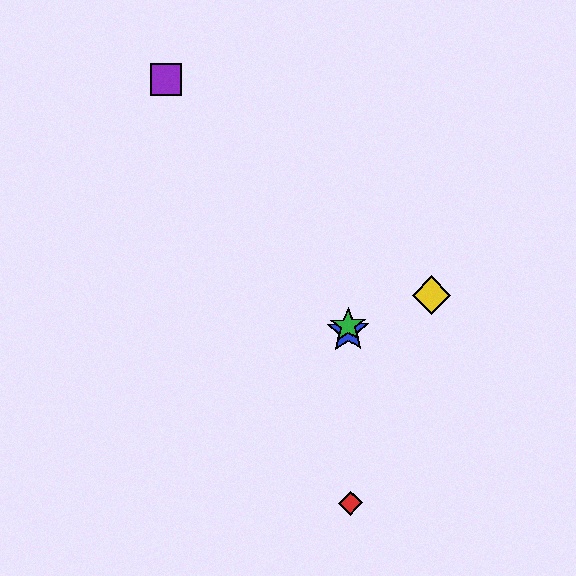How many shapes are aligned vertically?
3 shapes (the red diamond, the blue star, the green star) are aligned vertically.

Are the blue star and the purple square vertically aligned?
No, the blue star is at x≈348 and the purple square is at x≈166.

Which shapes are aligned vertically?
The red diamond, the blue star, the green star are aligned vertically.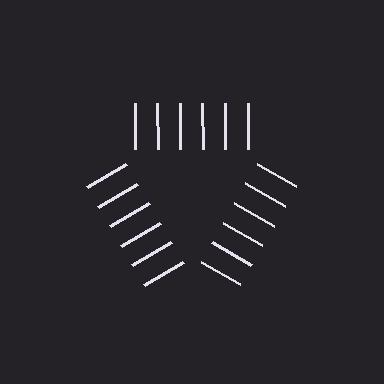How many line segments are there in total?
18 — 6 along each of the 3 edges.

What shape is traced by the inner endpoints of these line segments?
An illusory triangle — the line segments terminate on its edges but no continuous stroke is drawn.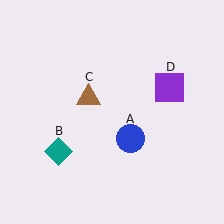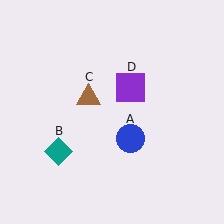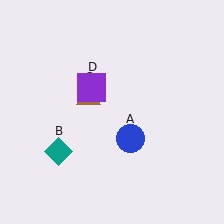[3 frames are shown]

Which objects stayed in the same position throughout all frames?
Blue circle (object A) and teal diamond (object B) and brown triangle (object C) remained stationary.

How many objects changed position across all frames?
1 object changed position: purple square (object D).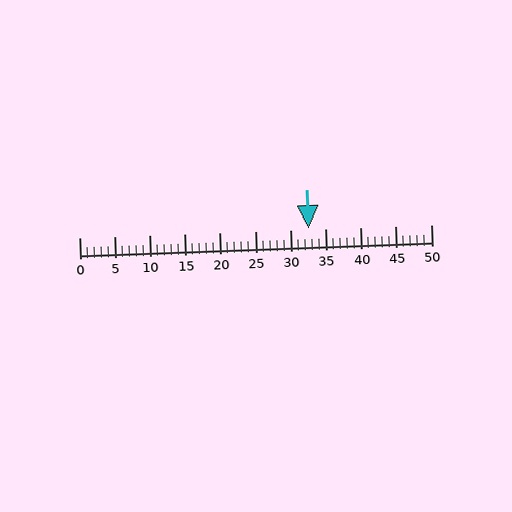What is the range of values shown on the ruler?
The ruler shows values from 0 to 50.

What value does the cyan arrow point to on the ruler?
The cyan arrow points to approximately 33.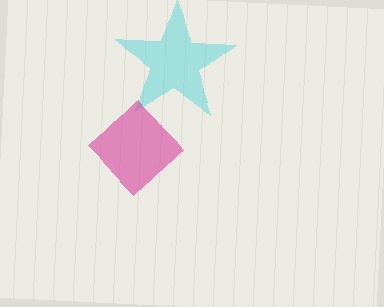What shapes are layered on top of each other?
The layered shapes are: a cyan star, a magenta diamond.